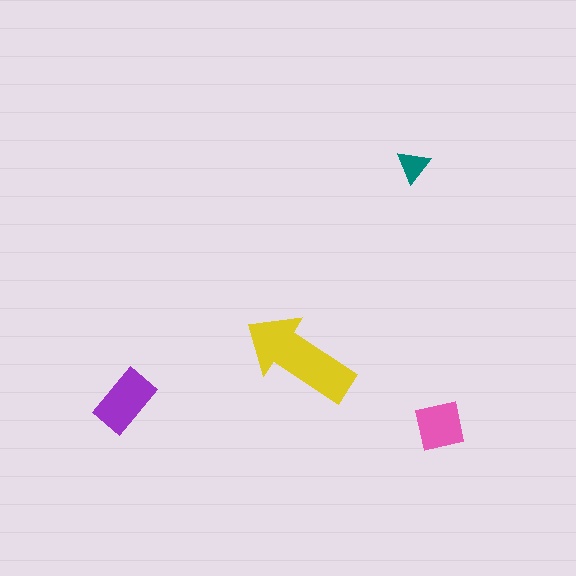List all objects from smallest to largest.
The teal triangle, the pink square, the purple rectangle, the yellow arrow.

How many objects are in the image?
There are 4 objects in the image.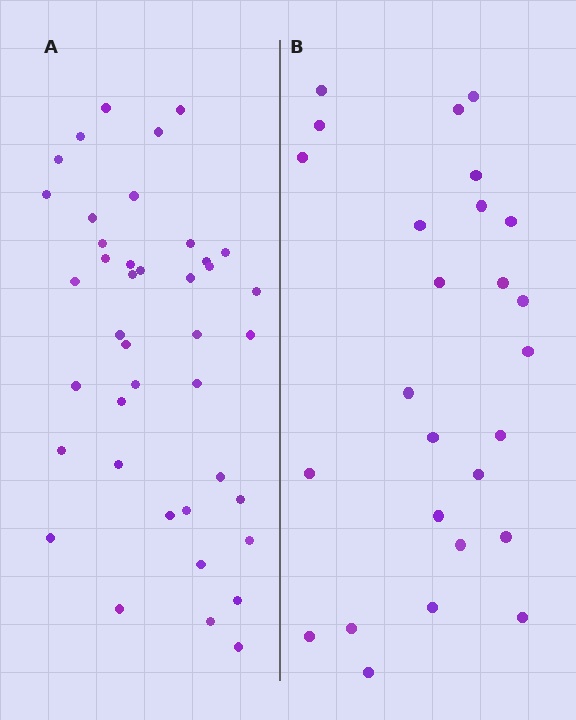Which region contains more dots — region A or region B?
Region A (the left region) has more dots.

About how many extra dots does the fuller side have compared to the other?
Region A has approximately 15 more dots than region B.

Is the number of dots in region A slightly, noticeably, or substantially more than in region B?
Region A has substantially more. The ratio is roughly 1.6 to 1.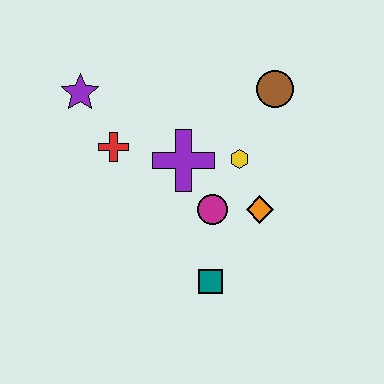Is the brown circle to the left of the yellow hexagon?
No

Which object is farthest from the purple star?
The teal square is farthest from the purple star.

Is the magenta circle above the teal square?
Yes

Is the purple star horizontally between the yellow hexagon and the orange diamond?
No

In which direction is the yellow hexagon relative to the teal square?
The yellow hexagon is above the teal square.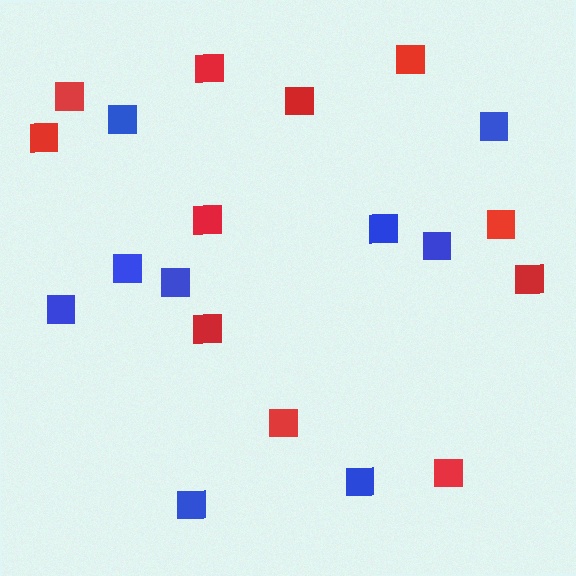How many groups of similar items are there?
There are 2 groups: one group of red squares (11) and one group of blue squares (9).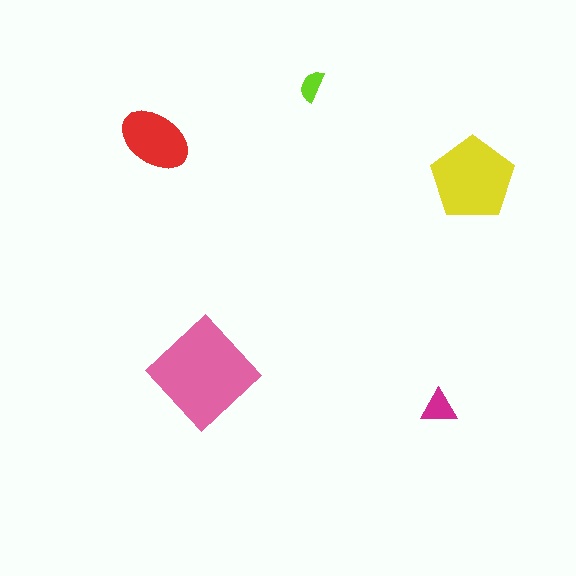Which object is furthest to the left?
The red ellipse is leftmost.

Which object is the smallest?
The lime semicircle.